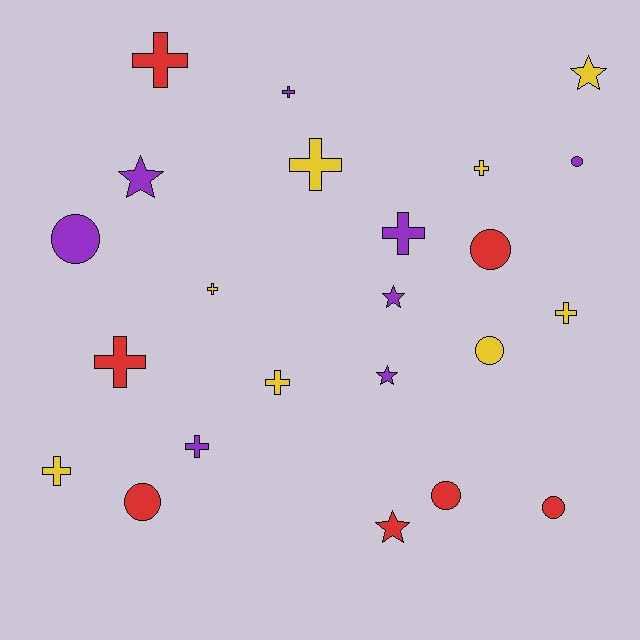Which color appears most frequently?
Yellow, with 8 objects.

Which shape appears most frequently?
Cross, with 11 objects.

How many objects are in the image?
There are 23 objects.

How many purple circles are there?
There are 2 purple circles.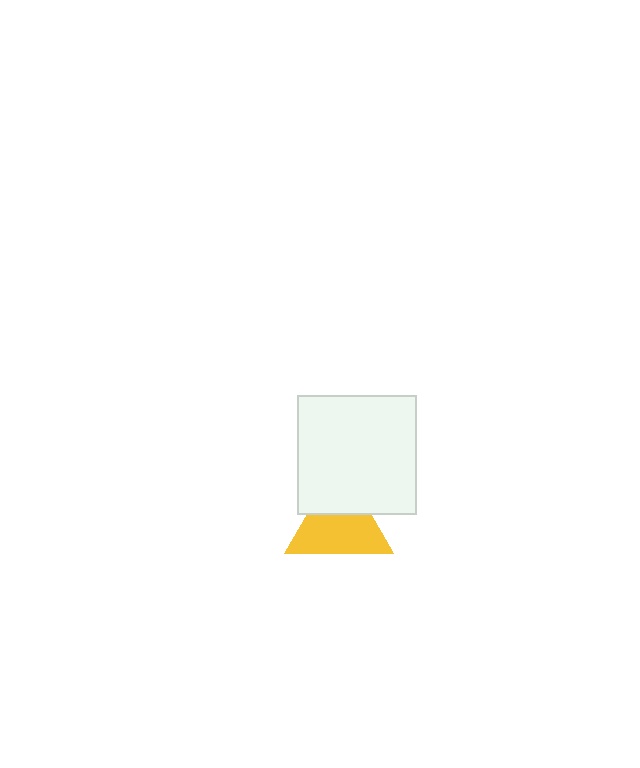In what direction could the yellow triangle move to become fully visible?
The yellow triangle could move down. That would shift it out from behind the white square entirely.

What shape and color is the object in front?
The object in front is a white square.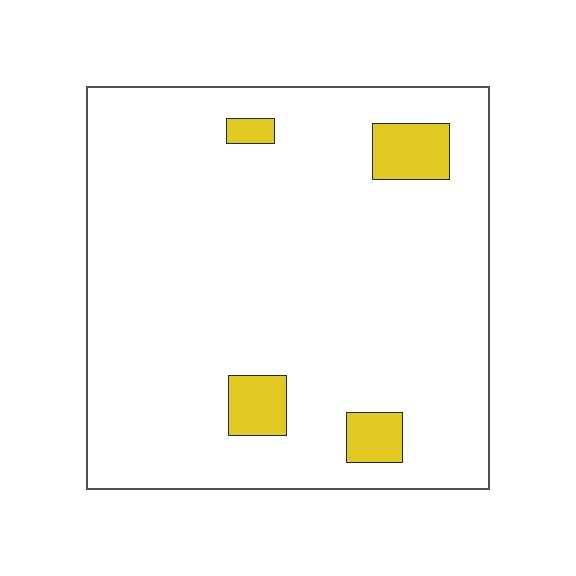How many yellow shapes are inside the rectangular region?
4.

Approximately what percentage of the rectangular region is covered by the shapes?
Approximately 5%.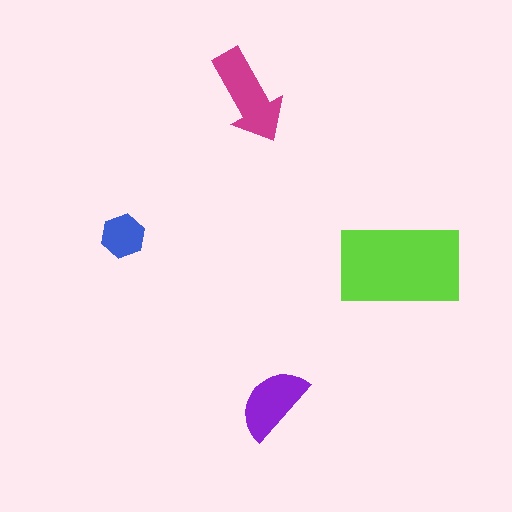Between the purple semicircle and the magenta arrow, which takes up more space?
The magenta arrow.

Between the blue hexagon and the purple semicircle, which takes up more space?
The purple semicircle.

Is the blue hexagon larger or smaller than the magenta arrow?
Smaller.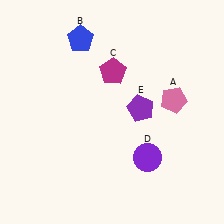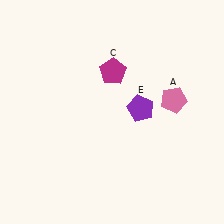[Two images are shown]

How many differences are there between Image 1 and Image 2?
There are 2 differences between the two images.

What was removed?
The purple circle (D), the blue pentagon (B) were removed in Image 2.